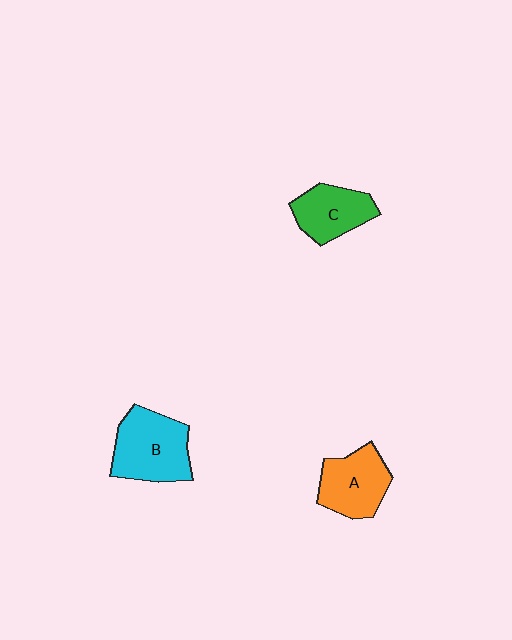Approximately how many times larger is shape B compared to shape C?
Approximately 1.4 times.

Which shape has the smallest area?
Shape C (green).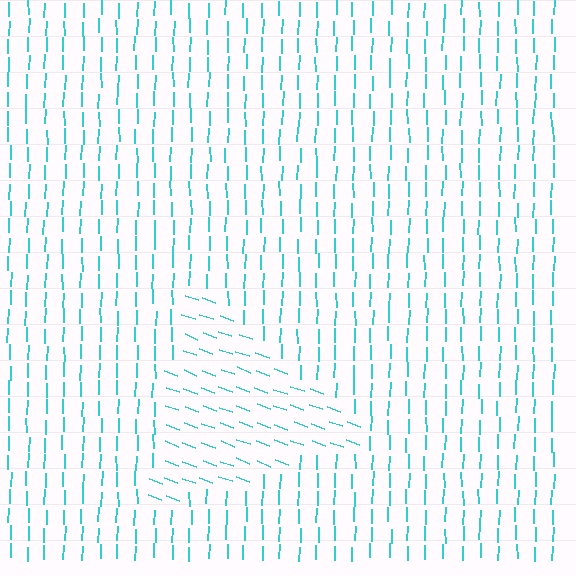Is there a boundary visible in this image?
Yes, there is a texture boundary formed by a change in line orientation.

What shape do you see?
I see a triangle.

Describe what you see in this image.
The image is filled with small cyan line segments. A triangle region in the image has lines oriented differently from the surrounding lines, creating a visible texture boundary.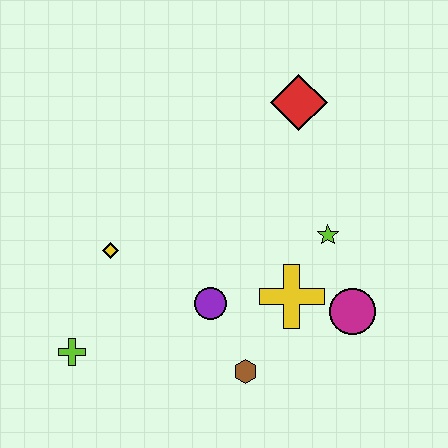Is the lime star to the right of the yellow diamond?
Yes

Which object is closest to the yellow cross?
The magenta circle is closest to the yellow cross.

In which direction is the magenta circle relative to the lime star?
The magenta circle is below the lime star.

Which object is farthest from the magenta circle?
The lime cross is farthest from the magenta circle.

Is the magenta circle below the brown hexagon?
No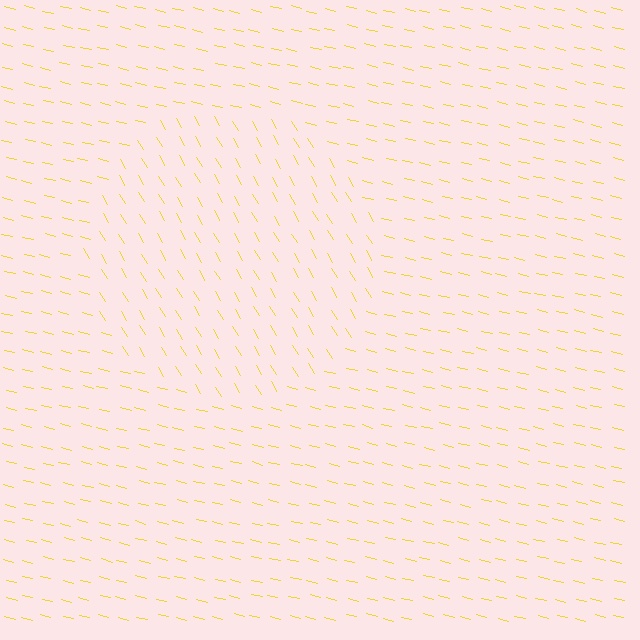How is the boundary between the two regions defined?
The boundary is defined purely by a change in line orientation (approximately 45 degrees difference). All lines are the same color and thickness.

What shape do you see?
I see a circle.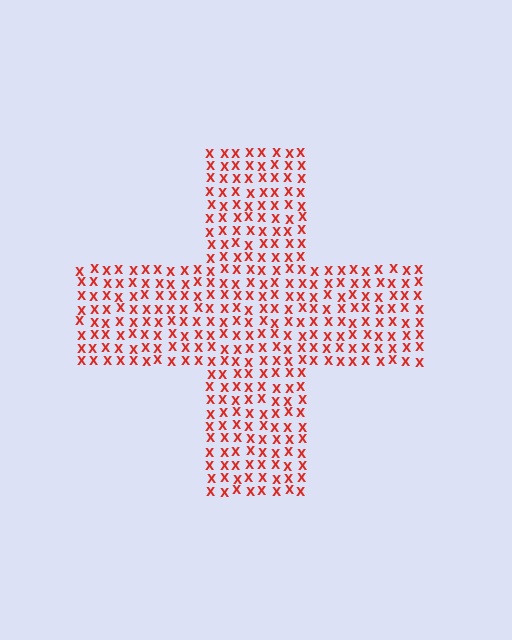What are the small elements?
The small elements are letter X's.